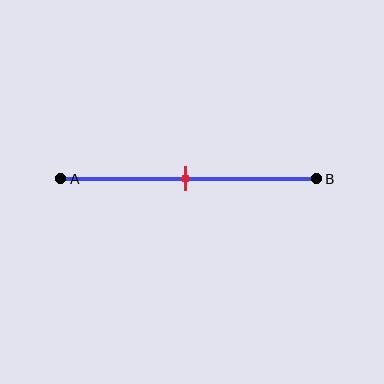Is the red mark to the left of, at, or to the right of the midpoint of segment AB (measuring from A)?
The red mark is approximately at the midpoint of segment AB.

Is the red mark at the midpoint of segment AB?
Yes, the mark is approximately at the midpoint.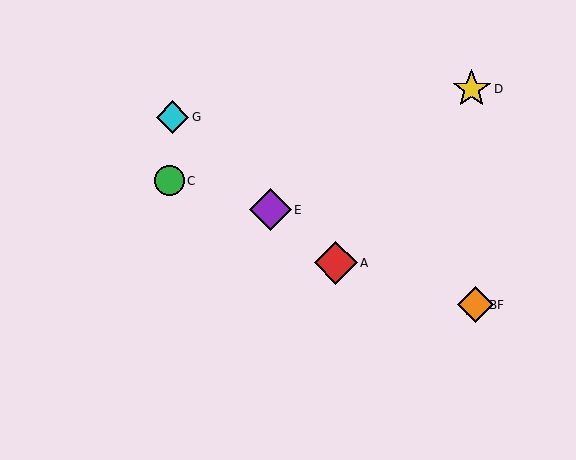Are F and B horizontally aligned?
Yes, both are at y≈305.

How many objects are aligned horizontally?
2 objects (B, F) are aligned horizontally.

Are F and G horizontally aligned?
No, F is at y≈305 and G is at y≈117.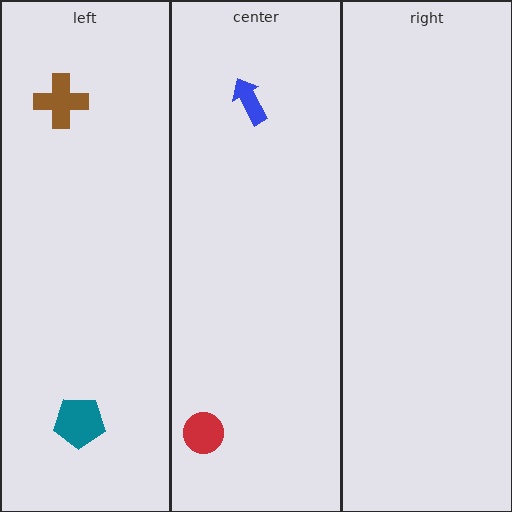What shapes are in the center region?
The blue arrow, the red circle.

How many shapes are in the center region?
2.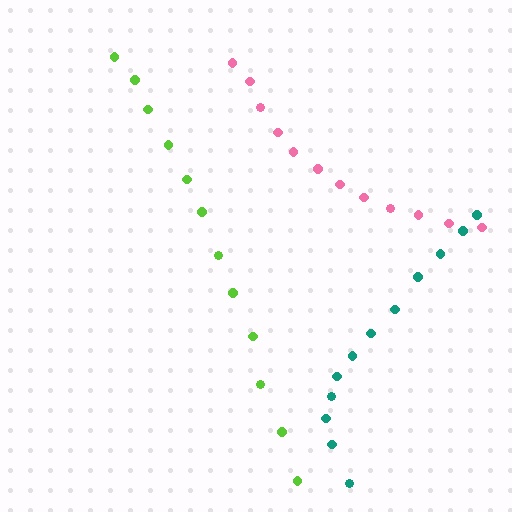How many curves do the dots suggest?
There are 3 distinct paths.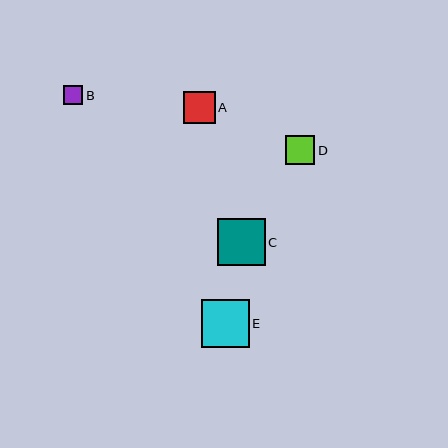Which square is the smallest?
Square B is the smallest with a size of approximately 20 pixels.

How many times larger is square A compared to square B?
Square A is approximately 1.6 times the size of square B.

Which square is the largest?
Square E is the largest with a size of approximately 48 pixels.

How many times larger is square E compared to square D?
Square E is approximately 1.7 times the size of square D.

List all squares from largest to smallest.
From largest to smallest: E, C, A, D, B.